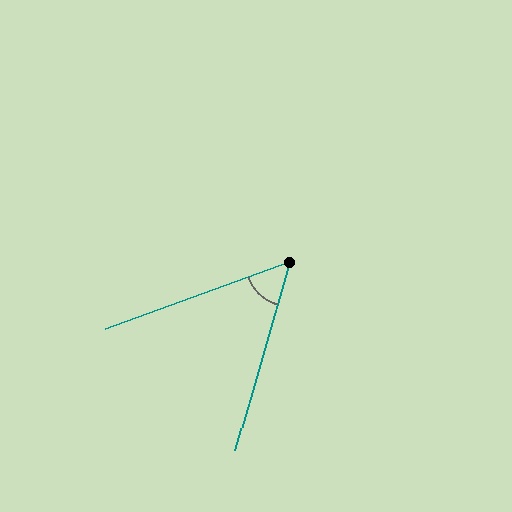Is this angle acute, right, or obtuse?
It is acute.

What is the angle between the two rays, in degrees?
Approximately 54 degrees.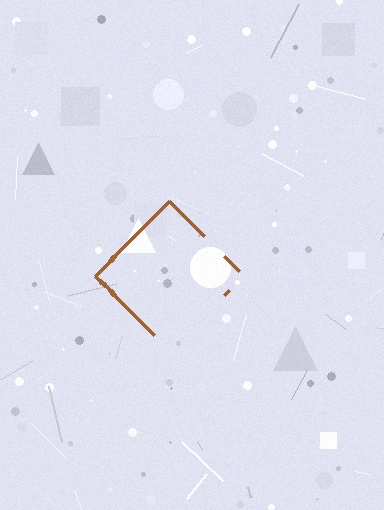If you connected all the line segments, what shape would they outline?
They would outline a diamond.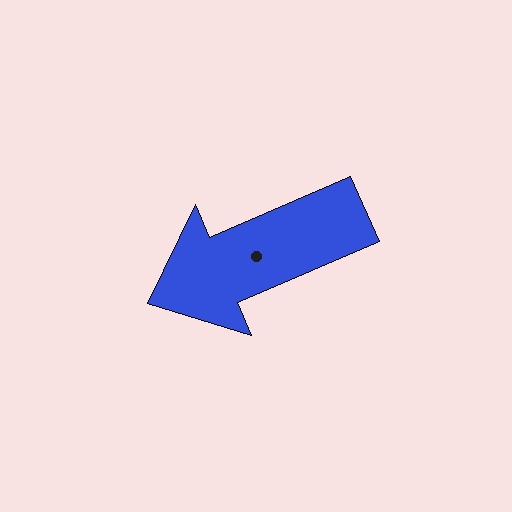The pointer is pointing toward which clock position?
Roughly 8 o'clock.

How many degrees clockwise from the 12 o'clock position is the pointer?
Approximately 247 degrees.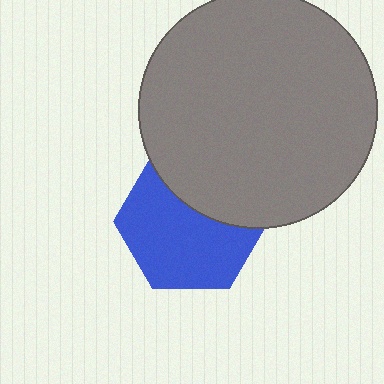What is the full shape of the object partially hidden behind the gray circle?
The partially hidden object is a blue hexagon.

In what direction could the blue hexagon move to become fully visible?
The blue hexagon could move down. That would shift it out from behind the gray circle entirely.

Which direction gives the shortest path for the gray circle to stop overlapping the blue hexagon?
Moving up gives the shortest separation.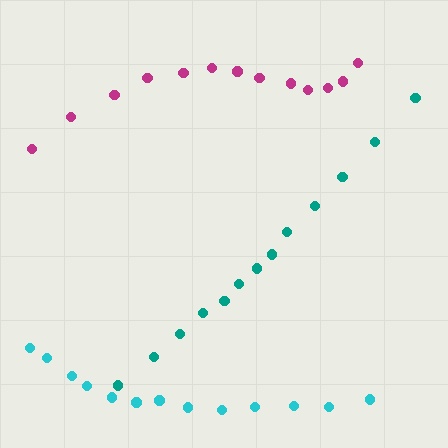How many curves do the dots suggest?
There are 3 distinct paths.